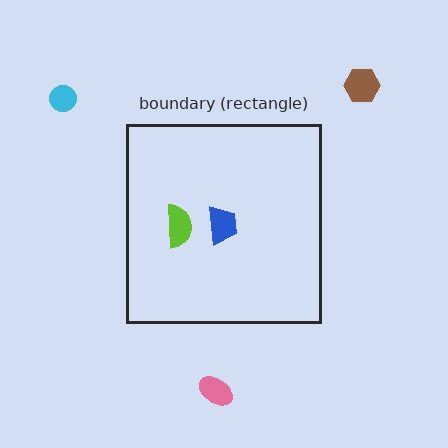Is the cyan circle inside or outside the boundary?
Outside.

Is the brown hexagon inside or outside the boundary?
Outside.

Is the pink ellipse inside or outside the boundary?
Outside.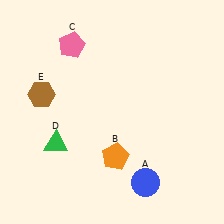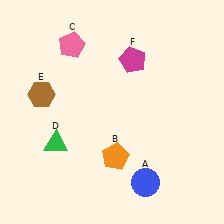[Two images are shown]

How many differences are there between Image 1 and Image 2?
There is 1 difference between the two images.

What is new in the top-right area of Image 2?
A magenta pentagon (F) was added in the top-right area of Image 2.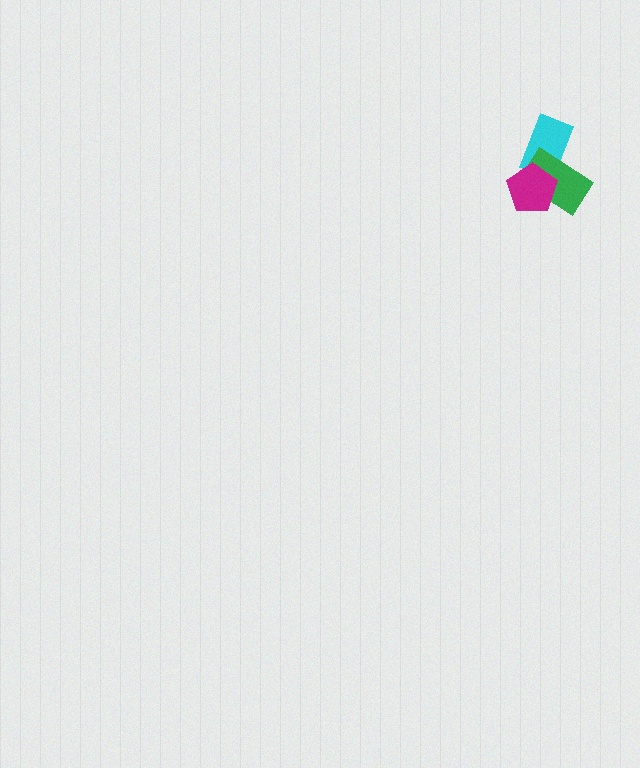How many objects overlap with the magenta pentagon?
2 objects overlap with the magenta pentagon.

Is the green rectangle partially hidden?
Yes, it is partially covered by another shape.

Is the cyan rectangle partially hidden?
Yes, it is partially covered by another shape.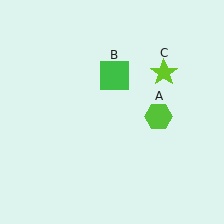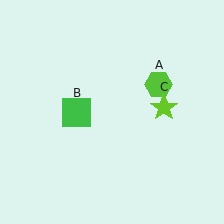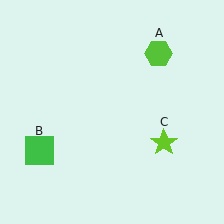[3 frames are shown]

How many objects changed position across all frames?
3 objects changed position: lime hexagon (object A), green square (object B), lime star (object C).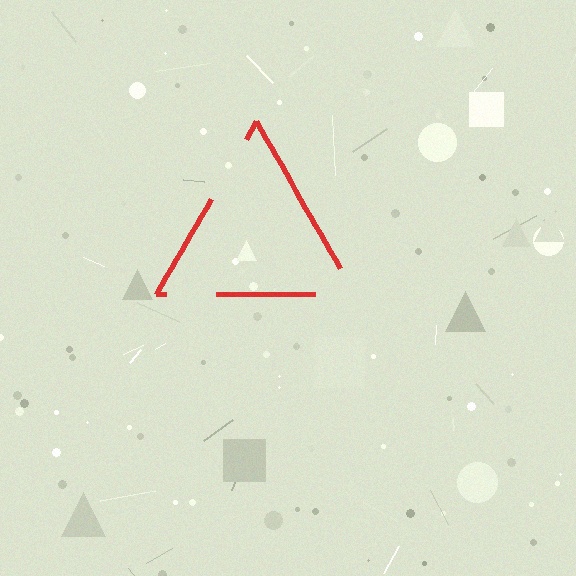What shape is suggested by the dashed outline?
The dashed outline suggests a triangle.